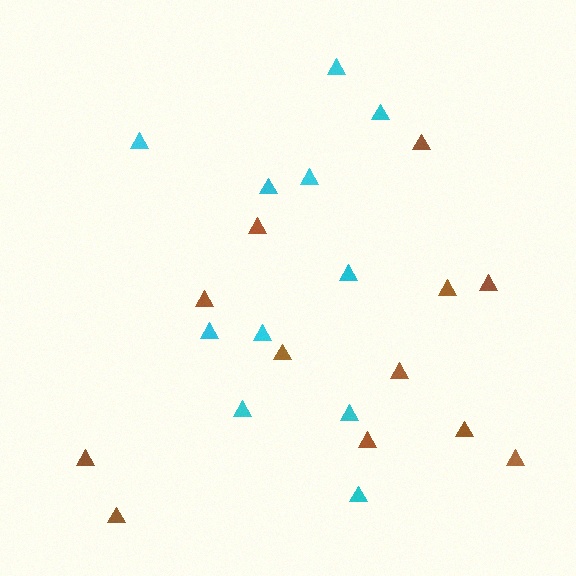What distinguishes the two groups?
There are 2 groups: one group of brown triangles (12) and one group of cyan triangles (11).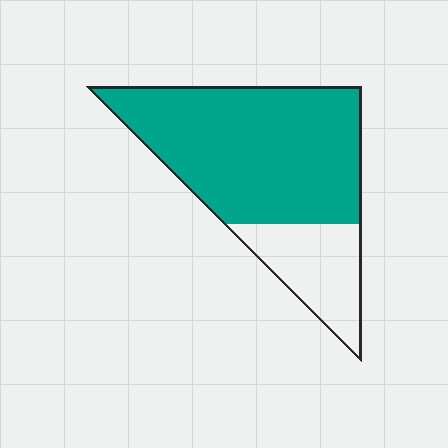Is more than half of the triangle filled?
Yes.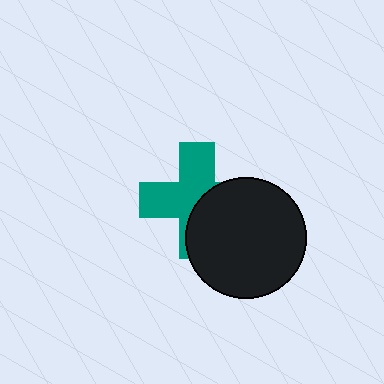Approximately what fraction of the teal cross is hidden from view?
Roughly 45% of the teal cross is hidden behind the black circle.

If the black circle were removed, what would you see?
You would see the complete teal cross.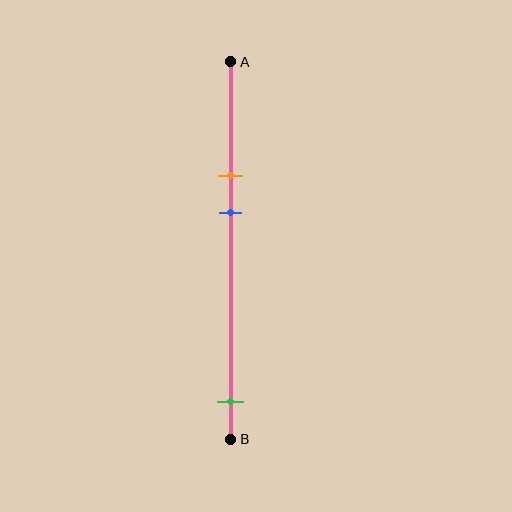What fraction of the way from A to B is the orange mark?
The orange mark is approximately 30% (0.3) of the way from A to B.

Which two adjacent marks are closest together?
The orange and blue marks are the closest adjacent pair.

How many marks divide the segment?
There are 3 marks dividing the segment.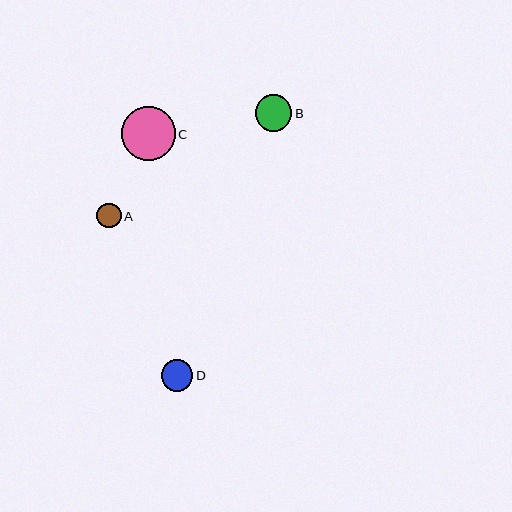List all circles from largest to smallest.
From largest to smallest: C, B, D, A.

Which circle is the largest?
Circle C is the largest with a size of approximately 53 pixels.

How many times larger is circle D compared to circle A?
Circle D is approximately 1.3 times the size of circle A.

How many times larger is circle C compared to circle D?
Circle C is approximately 1.7 times the size of circle D.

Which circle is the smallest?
Circle A is the smallest with a size of approximately 25 pixels.